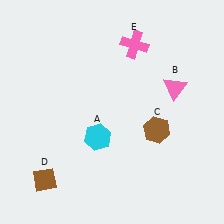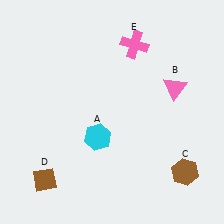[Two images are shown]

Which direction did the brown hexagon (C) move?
The brown hexagon (C) moved down.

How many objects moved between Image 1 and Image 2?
1 object moved between the two images.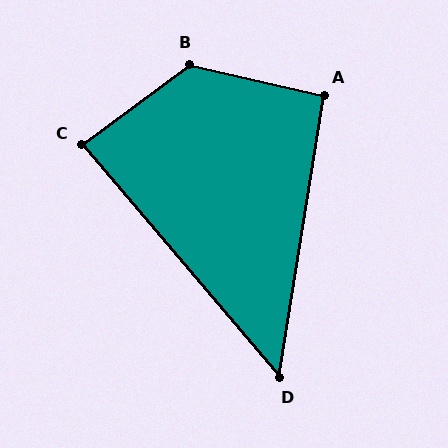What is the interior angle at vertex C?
Approximately 86 degrees (approximately right).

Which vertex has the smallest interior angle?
D, at approximately 49 degrees.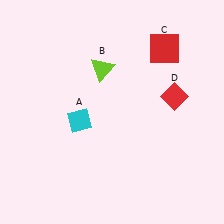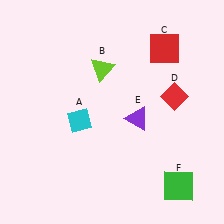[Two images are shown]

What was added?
A purple triangle (E), a green square (F) were added in Image 2.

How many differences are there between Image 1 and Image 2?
There are 2 differences between the two images.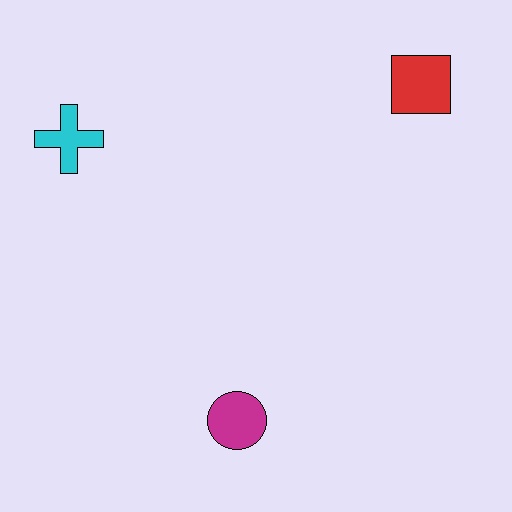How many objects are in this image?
There are 3 objects.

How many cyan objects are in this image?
There is 1 cyan object.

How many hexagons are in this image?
There are no hexagons.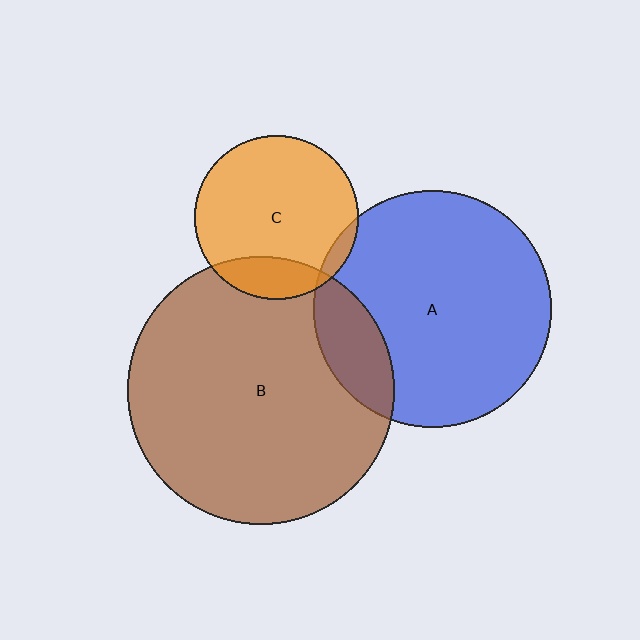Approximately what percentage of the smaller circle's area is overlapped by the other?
Approximately 15%.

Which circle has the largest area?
Circle B (brown).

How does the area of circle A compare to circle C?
Approximately 2.1 times.